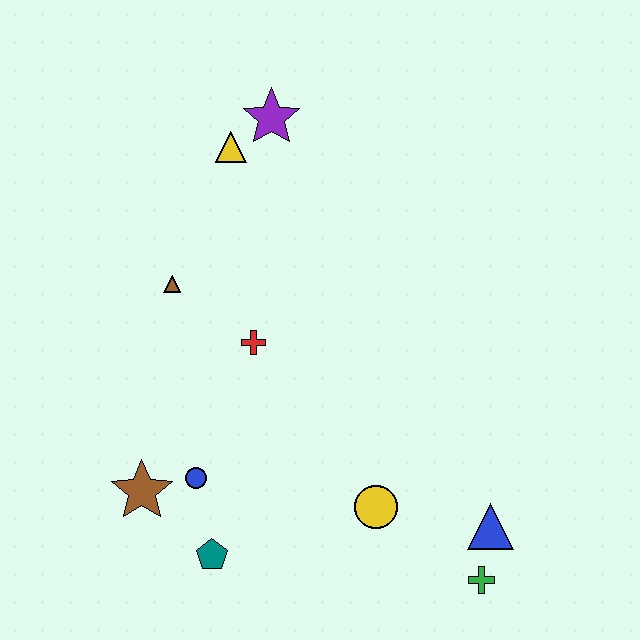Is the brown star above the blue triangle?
Yes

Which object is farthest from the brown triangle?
The green cross is farthest from the brown triangle.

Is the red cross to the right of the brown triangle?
Yes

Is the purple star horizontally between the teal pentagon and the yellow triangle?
No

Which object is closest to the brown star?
The blue circle is closest to the brown star.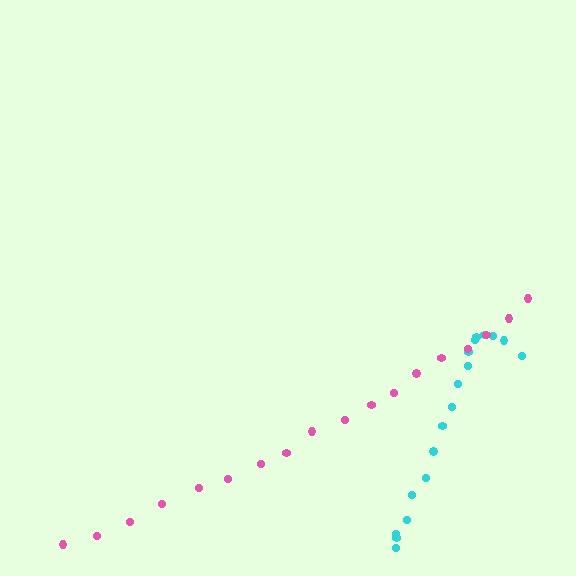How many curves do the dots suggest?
There are 2 distinct paths.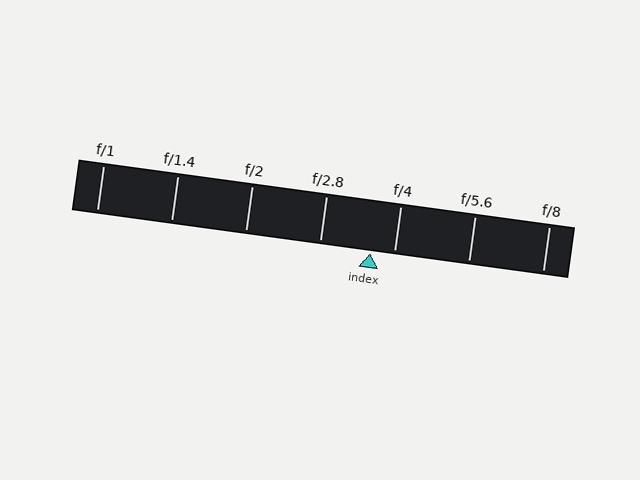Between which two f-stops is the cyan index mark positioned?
The index mark is between f/2.8 and f/4.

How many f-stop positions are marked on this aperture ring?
There are 7 f-stop positions marked.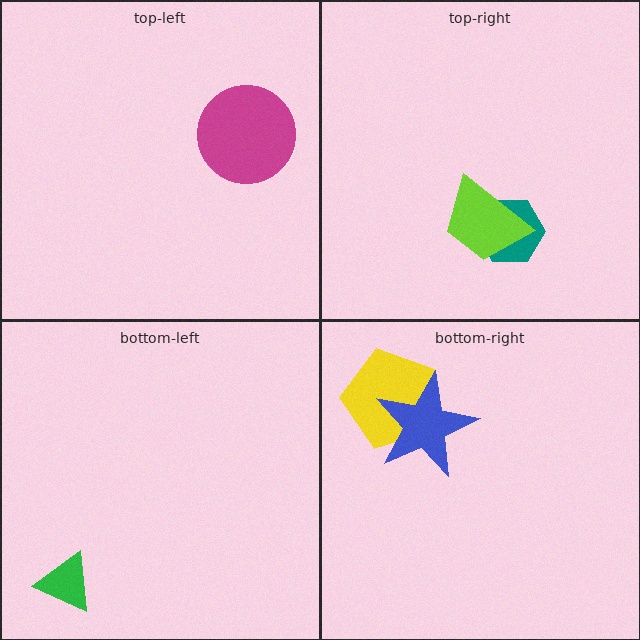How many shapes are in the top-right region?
2.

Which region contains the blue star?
The bottom-right region.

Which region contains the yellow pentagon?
The bottom-right region.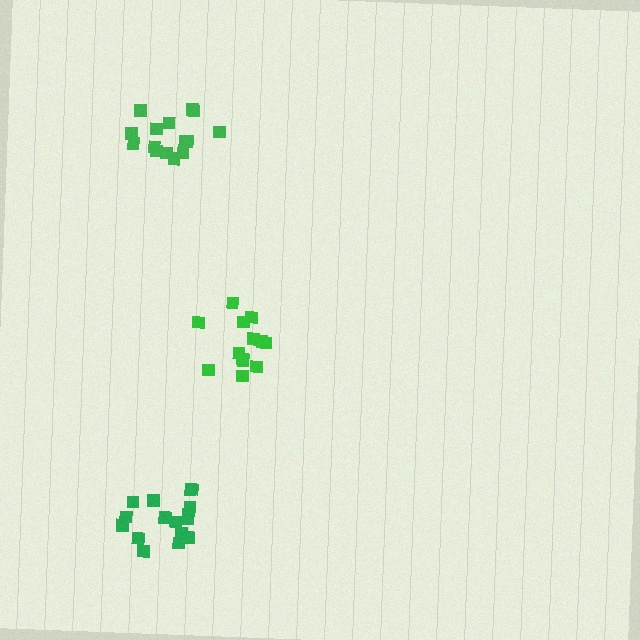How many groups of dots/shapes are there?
There are 3 groups.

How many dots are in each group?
Group 1: 13 dots, Group 2: 15 dots, Group 3: 17 dots (45 total).